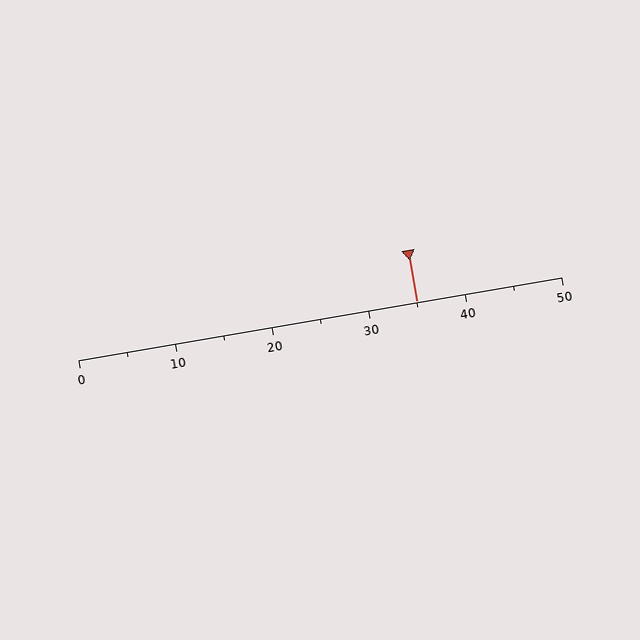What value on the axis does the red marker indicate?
The marker indicates approximately 35.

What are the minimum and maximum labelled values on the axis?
The axis runs from 0 to 50.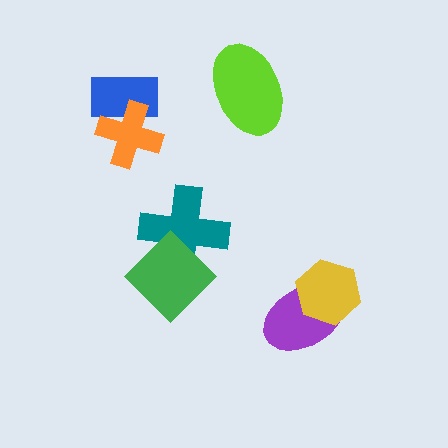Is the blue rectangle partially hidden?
Yes, it is partially covered by another shape.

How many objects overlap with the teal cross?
1 object overlaps with the teal cross.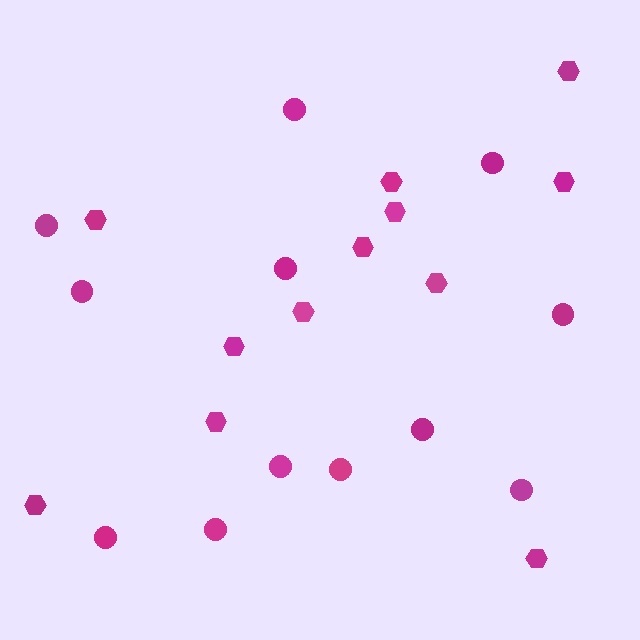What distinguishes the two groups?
There are 2 groups: one group of hexagons (12) and one group of circles (12).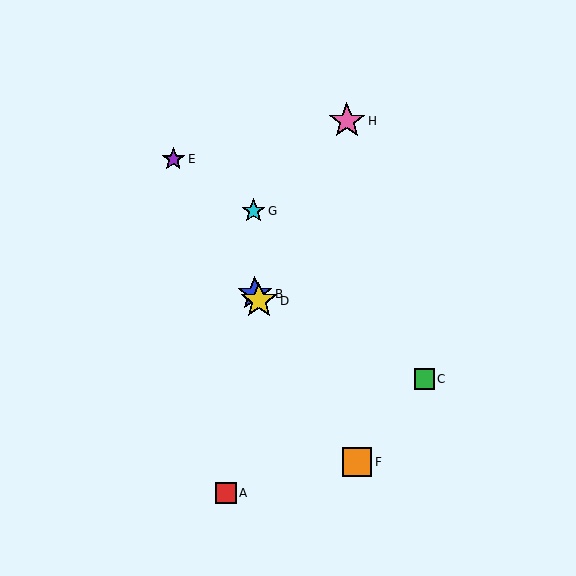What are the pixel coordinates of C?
Object C is at (424, 379).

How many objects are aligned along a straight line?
4 objects (B, D, E, F) are aligned along a straight line.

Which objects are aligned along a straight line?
Objects B, D, E, F are aligned along a straight line.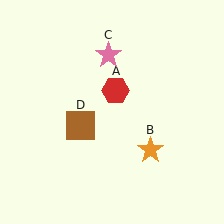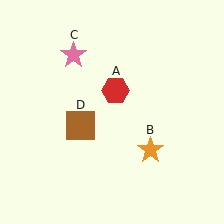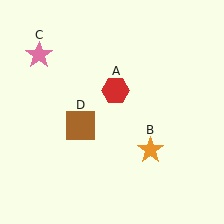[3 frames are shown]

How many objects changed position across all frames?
1 object changed position: pink star (object C).